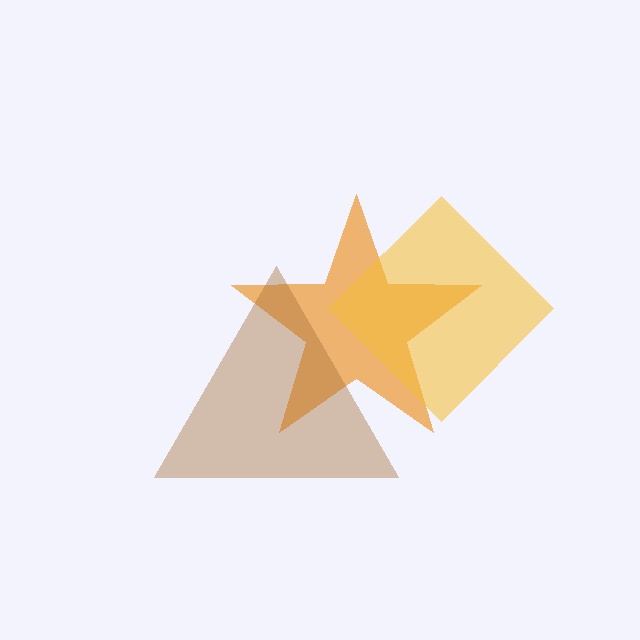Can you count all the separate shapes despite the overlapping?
Yes, there are 3 separate shapes.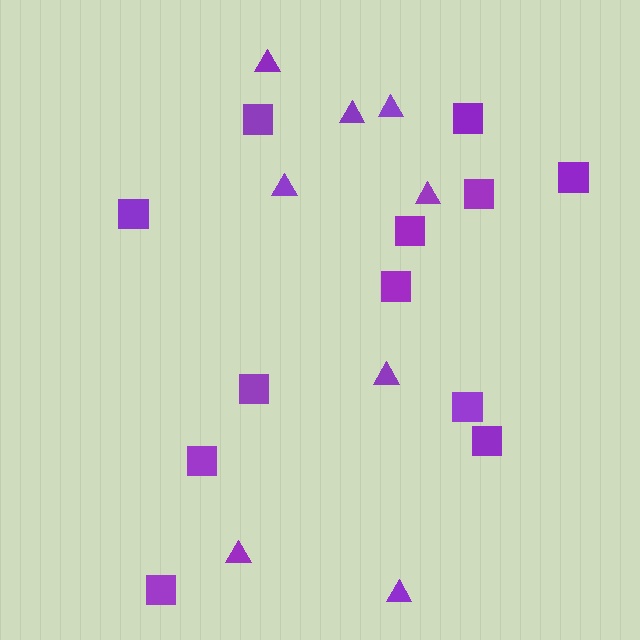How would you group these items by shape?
There are 2 groups: one group of squares (12) and one group of triangles (8).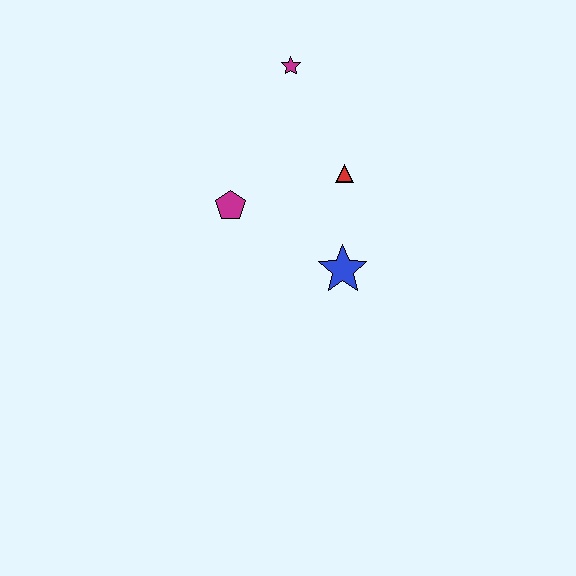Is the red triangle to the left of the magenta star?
No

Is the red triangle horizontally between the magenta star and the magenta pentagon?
No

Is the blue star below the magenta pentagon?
Yes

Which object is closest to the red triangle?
The blue star is closest to the red triangle.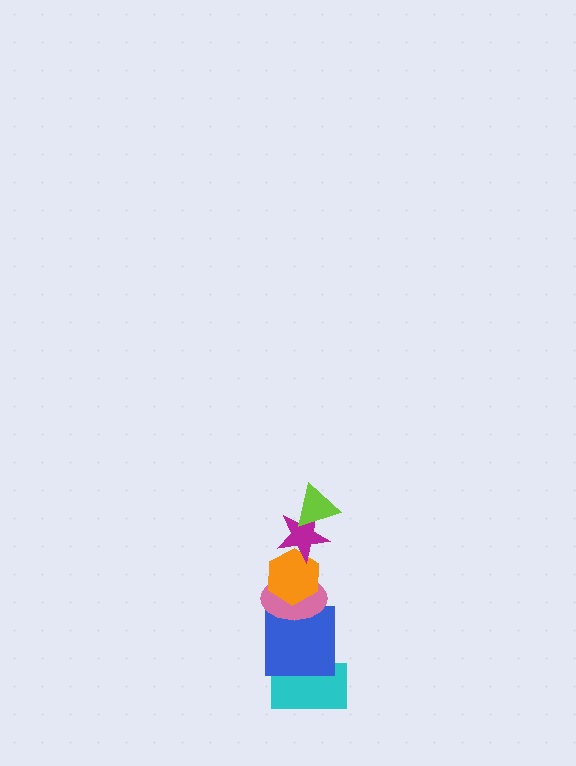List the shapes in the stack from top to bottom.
From top to bottom: the lime triangle, the magenta star, the orange hexagon, the pink ellipse, the blue square, the cyan rectangle.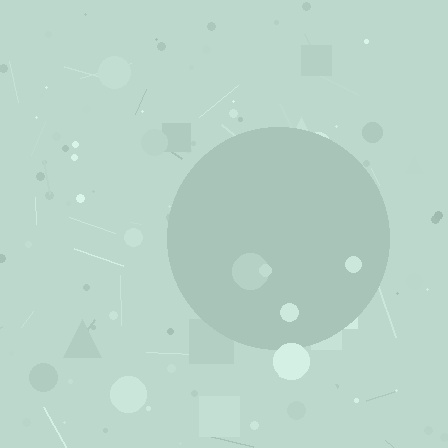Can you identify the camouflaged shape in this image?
The camouflaged shape is a circle.